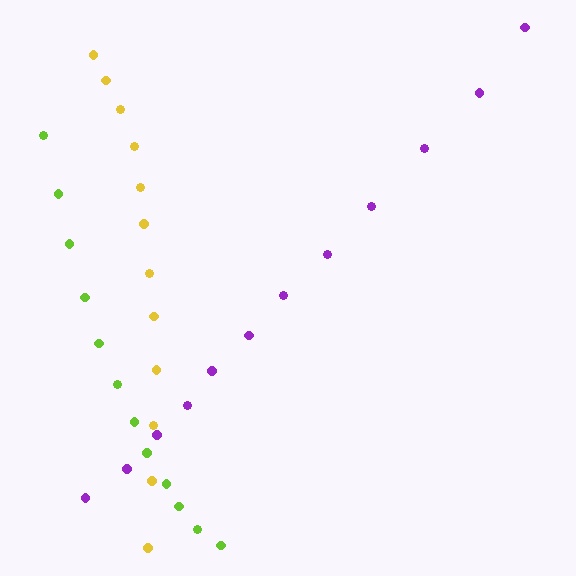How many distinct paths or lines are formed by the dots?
There are 3 distinct paths.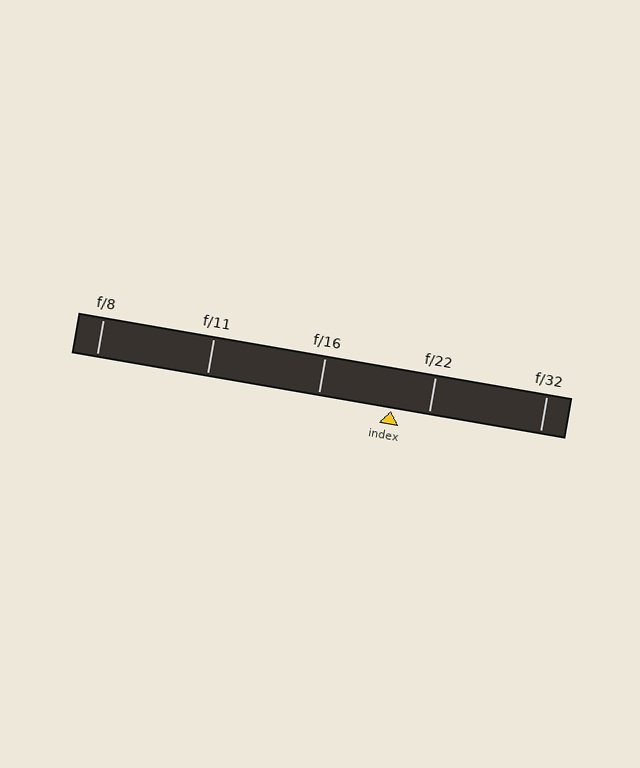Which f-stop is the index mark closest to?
The index mark is closest to f/22.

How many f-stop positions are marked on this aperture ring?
There are 5 f-stop positions marked.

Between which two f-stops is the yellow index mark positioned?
The index mark is between f/16 and f/22.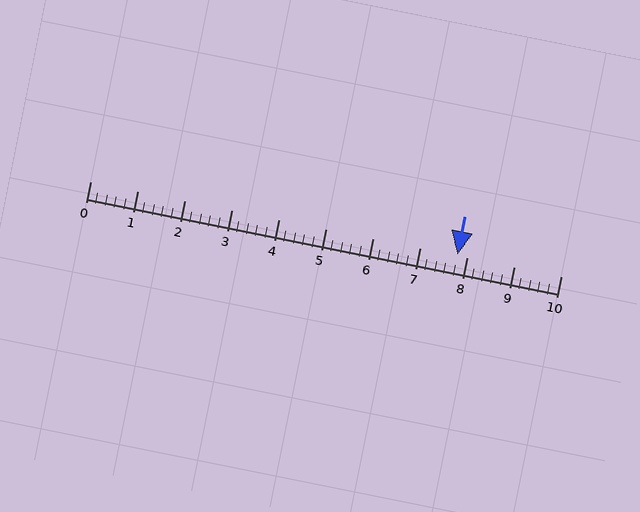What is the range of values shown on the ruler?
The ruler shows values from 0 to 10.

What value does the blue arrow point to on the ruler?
The blue arrow points to approximately 7.8.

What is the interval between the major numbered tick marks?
The major tick marks are spaced 1 units apart.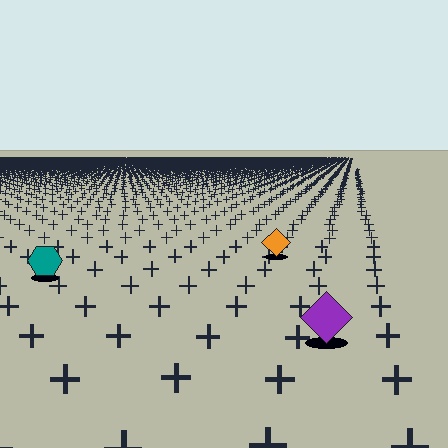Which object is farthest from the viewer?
The orange diamond is farthest from the viewer. It appears smaller and the ground texture around it is denser.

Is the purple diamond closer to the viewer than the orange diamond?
Yes. The purple diamond is closer — you can tell from the texture gradient: the ground texture is coarser near it.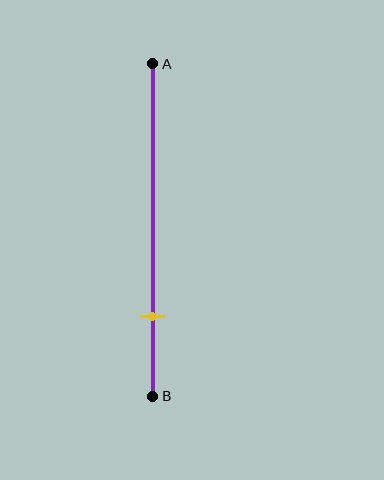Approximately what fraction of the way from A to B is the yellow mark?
The yellow mark is approximately 75% of the way from A to B.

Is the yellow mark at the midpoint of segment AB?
No, the mark is at about 75% from A, not at the 50% midpoint.